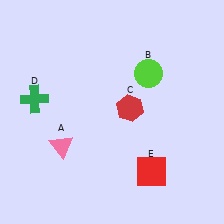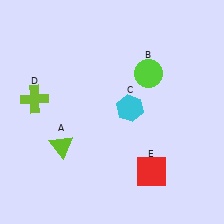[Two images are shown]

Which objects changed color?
A changed from pink to lime. C changed from red to cyan. D changed from green to lime.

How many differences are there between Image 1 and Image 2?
There are 3 differences between the two images.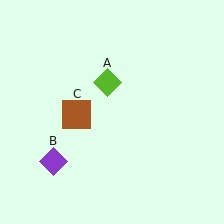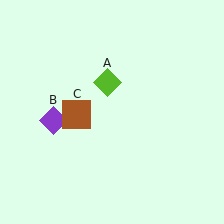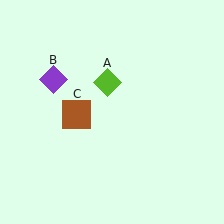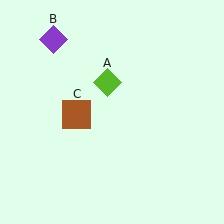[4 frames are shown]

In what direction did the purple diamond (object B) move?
The purple diamond (object B) moved up.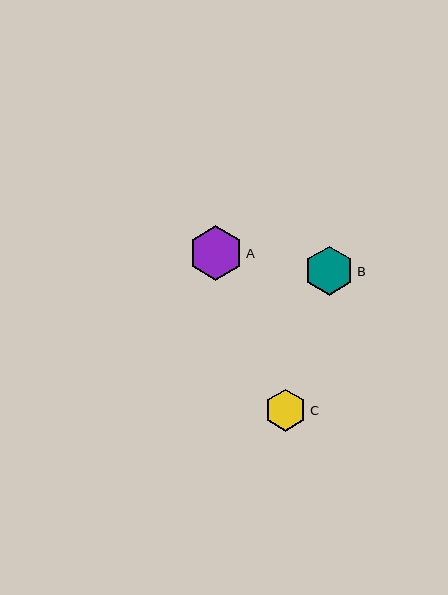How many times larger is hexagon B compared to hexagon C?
Hexagon B is approximately 1.2 times the size of hexagon C.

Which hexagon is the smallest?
Hexagon C is the smallest with a size of approximately 42 pixels.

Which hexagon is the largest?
Hexagon A is the largest with a size of approximately 55 pixels.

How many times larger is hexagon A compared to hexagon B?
Hexagon A is approximately 1.1 times the size of hexagon B.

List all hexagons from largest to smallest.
From largest to smallest: A, B, C.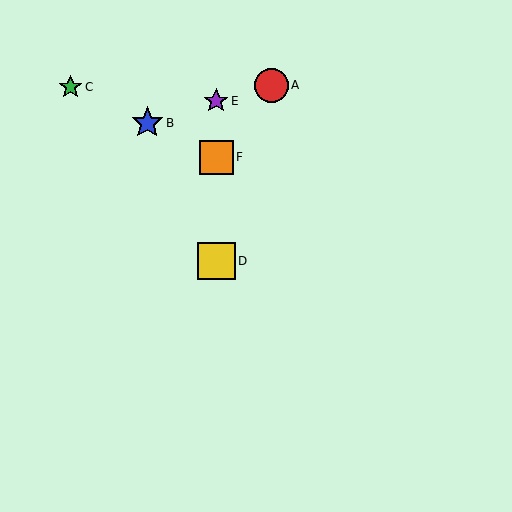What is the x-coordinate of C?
Object C is at x≈70.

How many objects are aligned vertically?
3 objects (D, E, F) are aligned vertically.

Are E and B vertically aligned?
No, E is at x≈216 and B is at x≈147.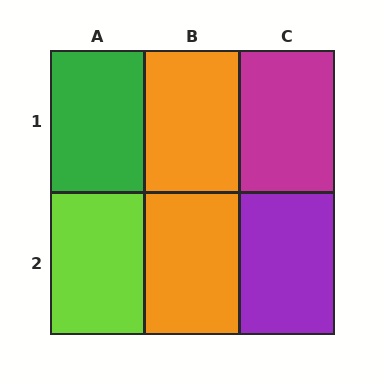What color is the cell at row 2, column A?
Lime.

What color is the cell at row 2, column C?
Purple.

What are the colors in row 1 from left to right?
Green, orange, magenta.